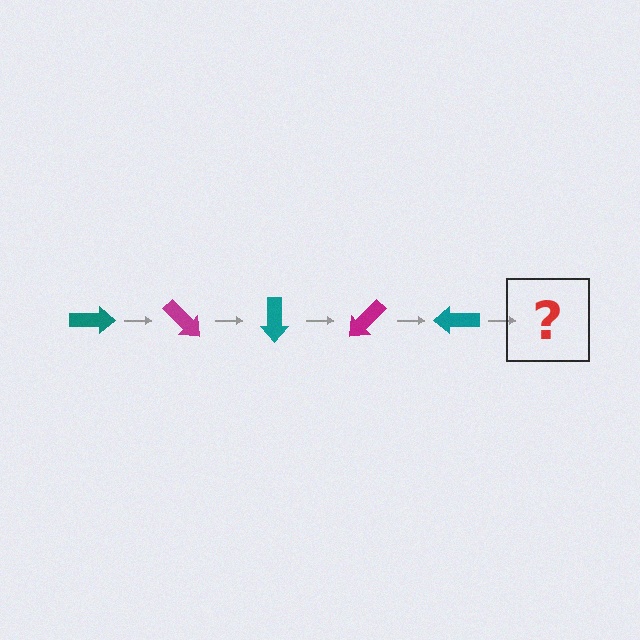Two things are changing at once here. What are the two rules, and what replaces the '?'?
The two rules are that it rotates 45 degrees each step and the color cycles through teal and magenta. The '?' should be a magenta arrow, rotated 225 degrees from the start.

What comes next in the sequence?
The next element should be a magenta arrow, rotated 225 degrees from the start.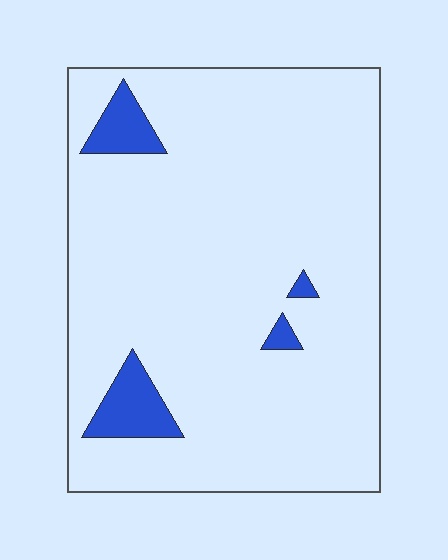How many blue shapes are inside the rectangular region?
4.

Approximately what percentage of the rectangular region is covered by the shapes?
Approximately 5%.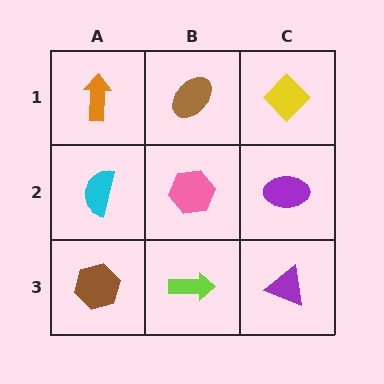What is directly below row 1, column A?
A cyan semicircle.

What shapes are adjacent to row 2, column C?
A yellow diamond (row 1, column C), a purple triangle (row 3, column C), a pink hexagon (row 2, column B).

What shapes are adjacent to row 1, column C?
A purple ellipse (row 2, column C), a brown ellipse (row 1, column B).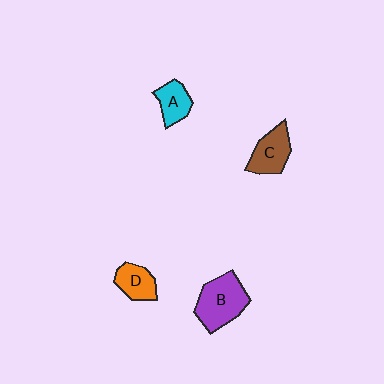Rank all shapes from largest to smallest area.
From largest to smallest: B (purple), C (brown), D (orange), A (cyan).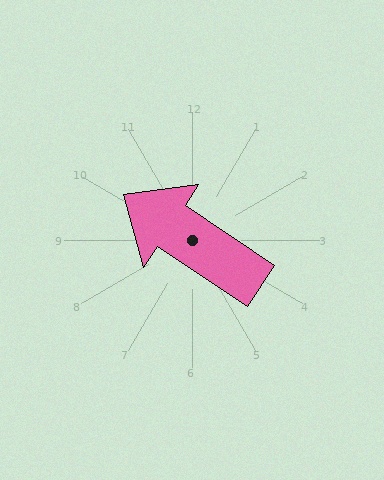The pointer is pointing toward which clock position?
Roughly 10 o'clock.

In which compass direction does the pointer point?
Northwest.